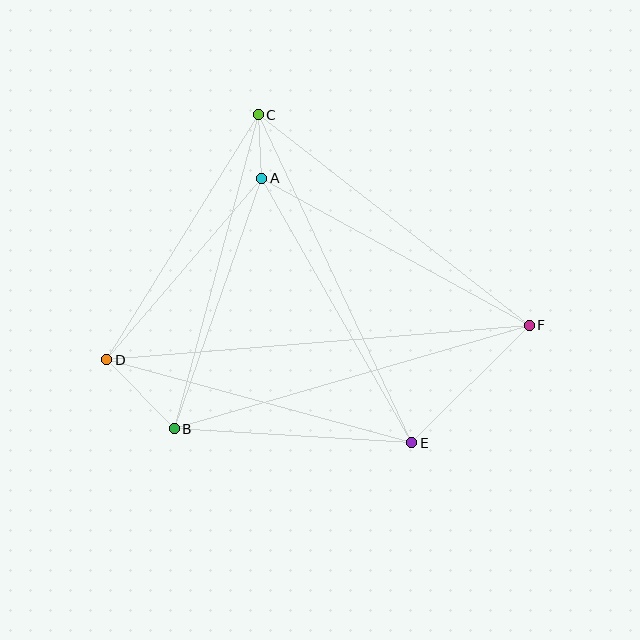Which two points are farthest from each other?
Points D and F are farthest from each other.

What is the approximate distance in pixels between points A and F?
The distance between A and F is approximately 305 pixels.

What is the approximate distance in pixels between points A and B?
The distance between A and B is approximately 265 pixels.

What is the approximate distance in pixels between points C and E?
The distance between C and E is approximately 362 pixels.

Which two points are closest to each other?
Points A and C are closest to each other.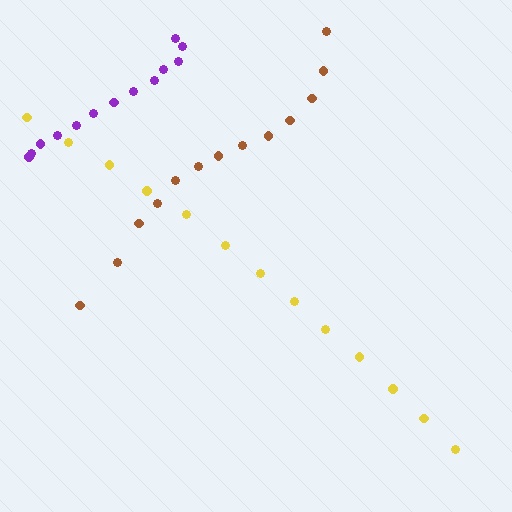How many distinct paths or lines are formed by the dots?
There are 3 distinct paths.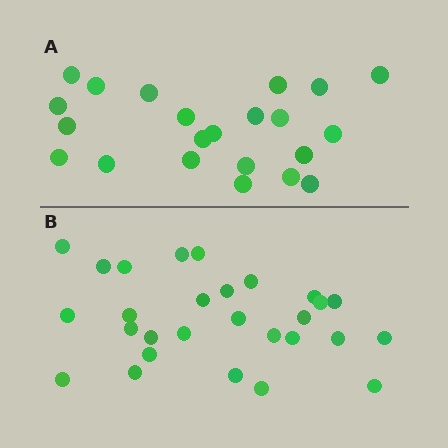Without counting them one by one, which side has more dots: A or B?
Region B (the bottom region) has more dots.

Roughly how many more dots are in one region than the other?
Region B has about 6 more dots than region A.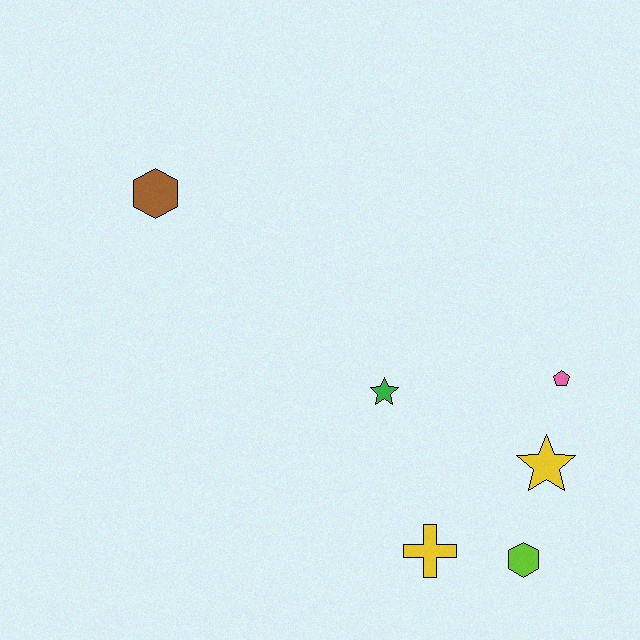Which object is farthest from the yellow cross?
The brown hexagon is farthest from the yellow cross.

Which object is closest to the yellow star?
The pink pentagon is closest to the yellow star.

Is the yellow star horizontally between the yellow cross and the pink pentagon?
Yes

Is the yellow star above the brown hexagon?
No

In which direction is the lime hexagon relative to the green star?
The lime hexagon is below the green star.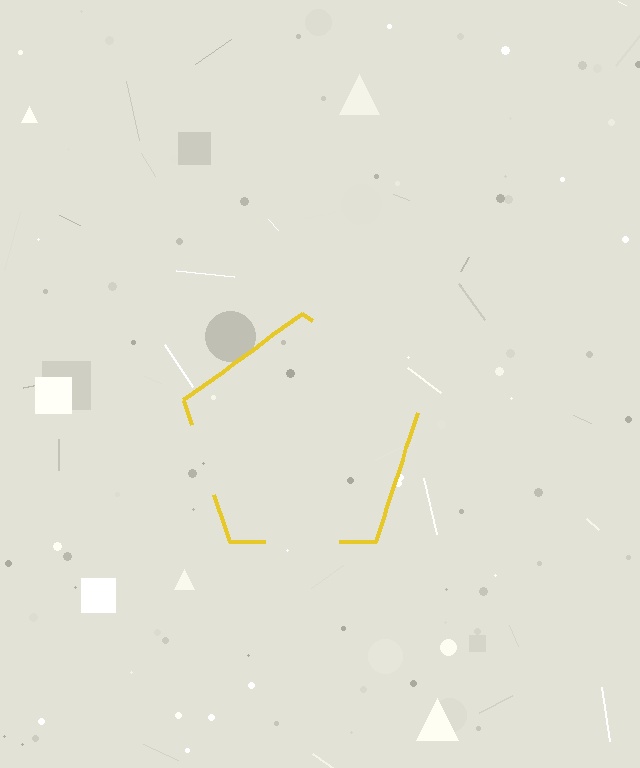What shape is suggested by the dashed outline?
The dashed outline suggests a pentagon.